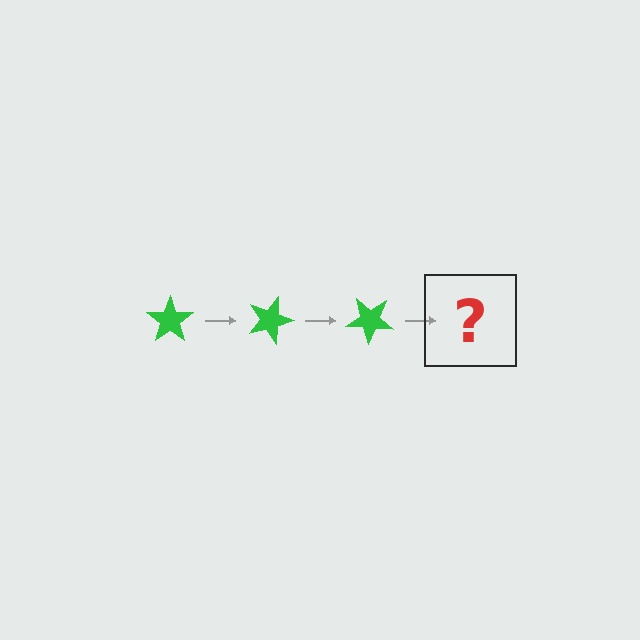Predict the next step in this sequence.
The next step is a green star rotated 60 degrees.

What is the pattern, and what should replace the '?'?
The pattern is that the star rotates 20 degrees each step. The '?' should be a green star rotated 60 degrees.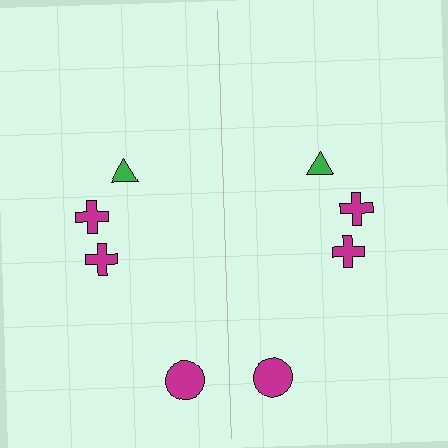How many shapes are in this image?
There are 8 shapes in this image.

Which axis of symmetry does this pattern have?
The pattern has a vertical axis of symmetry running through the center of the image.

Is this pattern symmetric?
Yes, this pattern has bilateral (reflection) symmetry.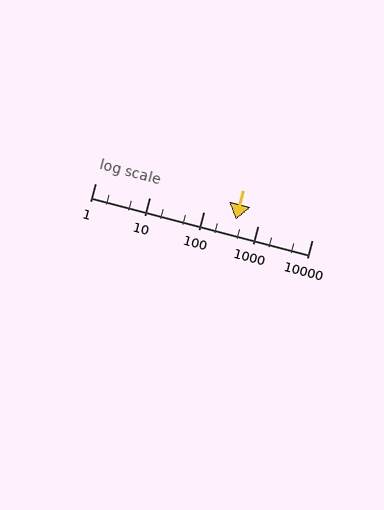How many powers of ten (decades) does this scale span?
The scale spans 4 decades, from 1 to 10000.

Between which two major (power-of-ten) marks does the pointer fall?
The pointer is between 100 and 1000.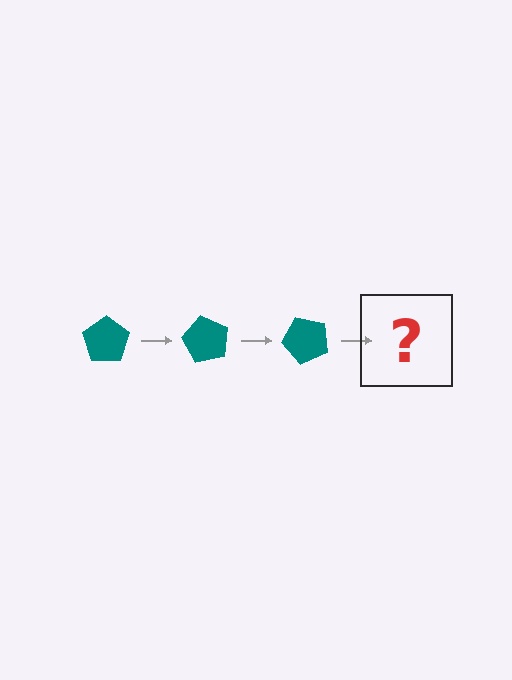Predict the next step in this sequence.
The next step is a teal pentagon rotated 180 degrees.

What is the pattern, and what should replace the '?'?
The pattern is that the pentagon rotates 60 degrees each step. The '?' should be a teal pentagon rotated 180 degrees.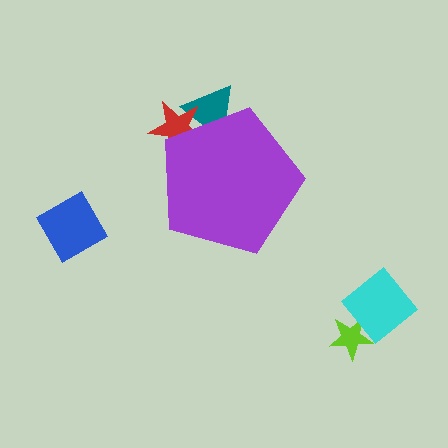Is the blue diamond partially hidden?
No, the blue diamond is fully visible.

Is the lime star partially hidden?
No, the lime star is fully visible.